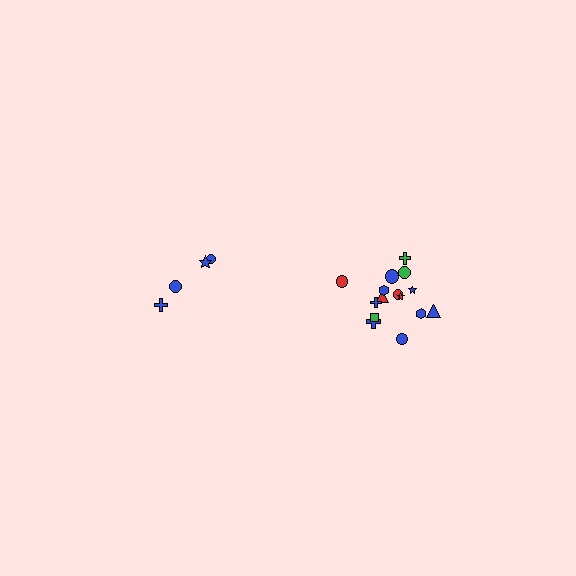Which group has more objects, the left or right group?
The right group.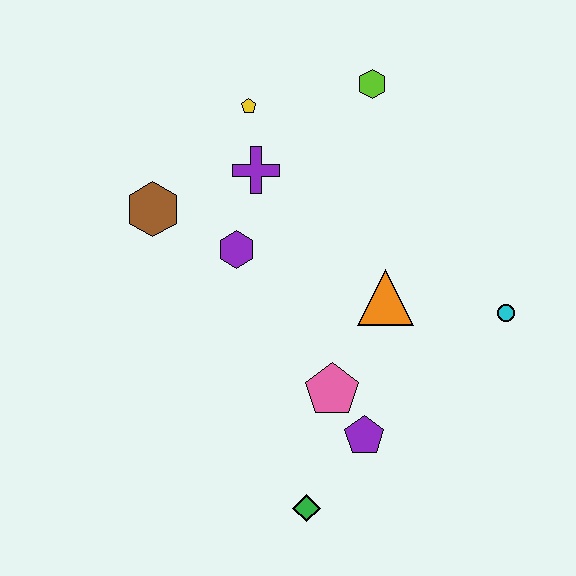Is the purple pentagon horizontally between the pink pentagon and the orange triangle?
Yes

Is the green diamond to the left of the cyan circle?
Yes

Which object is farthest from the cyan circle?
The brown hexagon is farthest from the cyan circle.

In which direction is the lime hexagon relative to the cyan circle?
The lime hexagon is above the cyan circle.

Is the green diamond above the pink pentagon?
No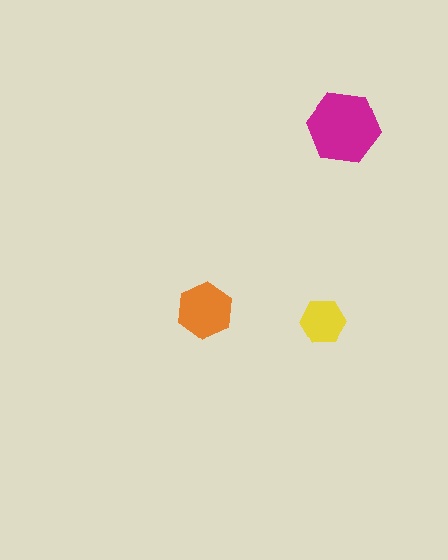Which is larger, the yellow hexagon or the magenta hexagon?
The magenta one.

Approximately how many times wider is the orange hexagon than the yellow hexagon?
About 1.5 times wider.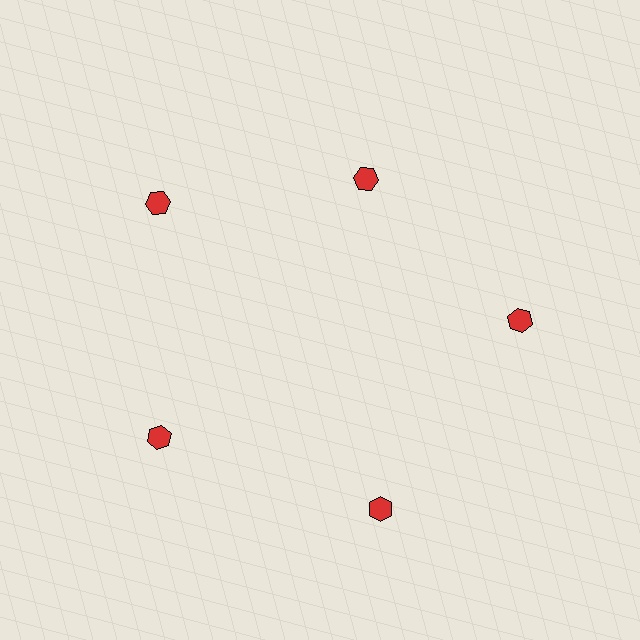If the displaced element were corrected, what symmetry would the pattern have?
It would have 5-fold rotational symmetry — the pattern would map onto itself every 72 degrees.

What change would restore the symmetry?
The symmetry would be restored by moving it outward, back onto the ring so that all 5 hexagons sit at equal angles and equal distance from the center.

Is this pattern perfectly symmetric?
No. The 5 red hexagons are arranged in a ring, but one element near the 1 o'clock position is pulled inward toward the center, breaking the 5-fold rotational symmetry.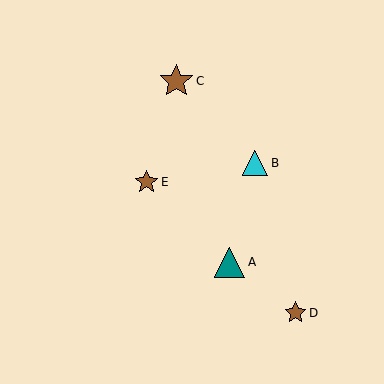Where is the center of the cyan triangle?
The center of the cyan triangle is at (255, 163).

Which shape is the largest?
The brown star (labeled C) is the largest.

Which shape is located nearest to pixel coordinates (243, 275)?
The teal triangle (labeled A) at (229, 262) is nearest to that location.